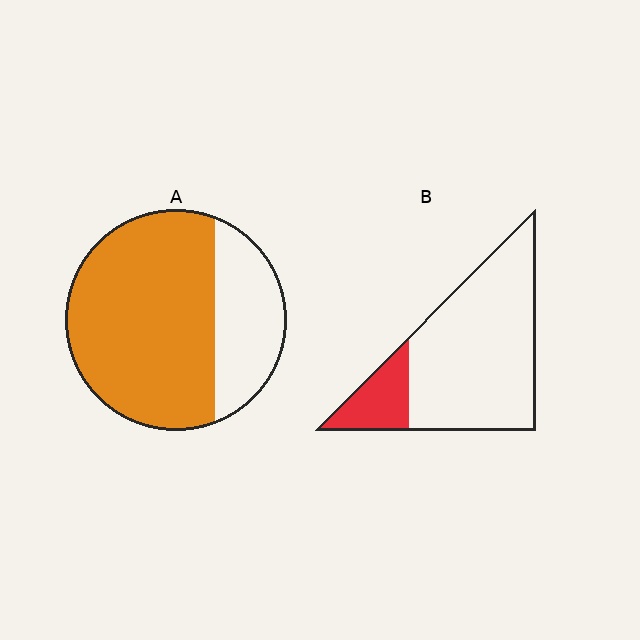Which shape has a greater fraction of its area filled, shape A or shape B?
Shape A.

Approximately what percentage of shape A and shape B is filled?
A is approximately 70% and B is approximately 20%.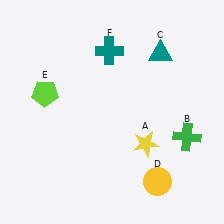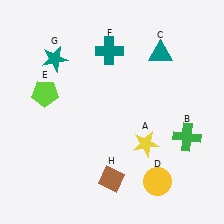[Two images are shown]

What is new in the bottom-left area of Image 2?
A brown diamond (H) was added in the bottom-left area of Image 2.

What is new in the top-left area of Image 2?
A teal star (G) was added in the top-left area of Image 2.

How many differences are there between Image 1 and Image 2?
There are 2 differences between the two images.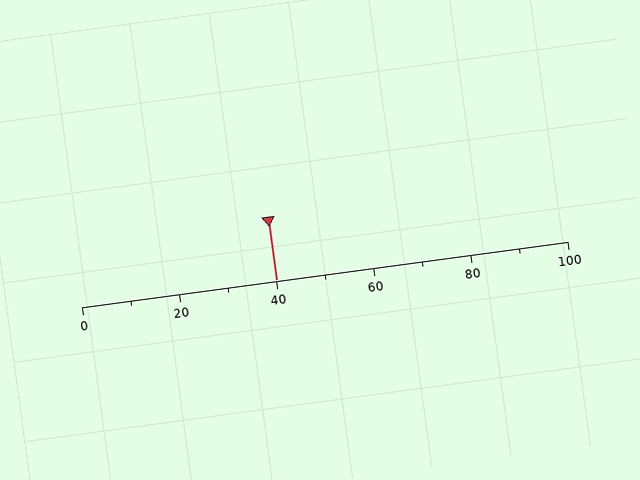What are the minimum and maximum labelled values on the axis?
The axis runs from 0 to 100.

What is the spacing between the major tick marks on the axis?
The major ticks are spaced 20 apart.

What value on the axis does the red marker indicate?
The marker indicates approximately 40.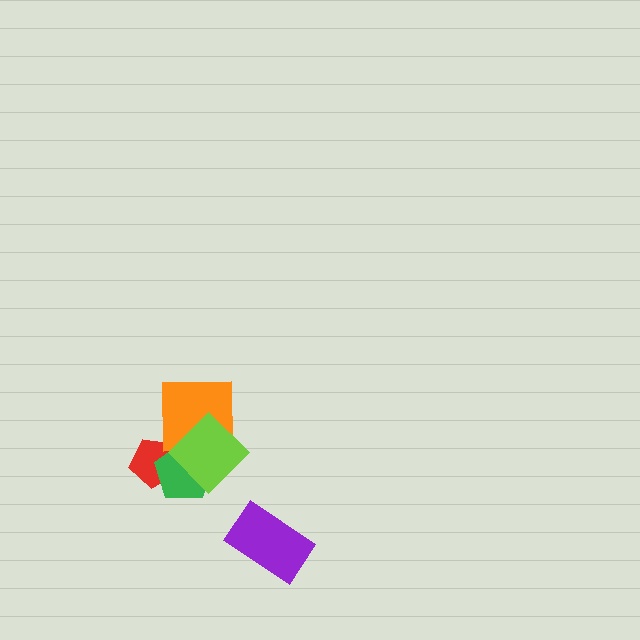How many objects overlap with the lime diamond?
3 objects overlap with the lime diamond.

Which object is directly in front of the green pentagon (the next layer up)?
The orange square is directly in front of the green pentagon.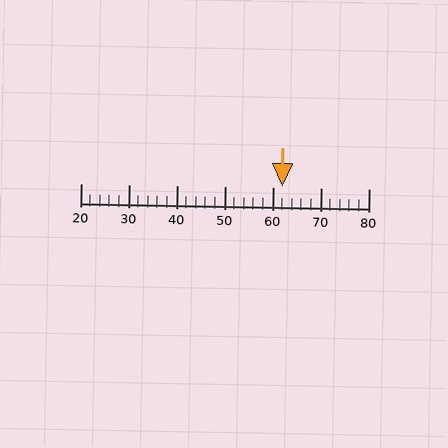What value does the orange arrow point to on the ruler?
The orange arrow points to approximately 62.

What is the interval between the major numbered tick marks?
The major tick marks are spaced 10 units apart.